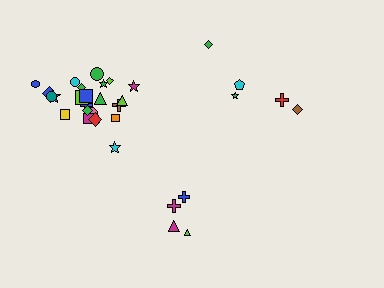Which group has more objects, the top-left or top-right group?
The top-left group.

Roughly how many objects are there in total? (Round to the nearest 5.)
Roughly 35 objects in total.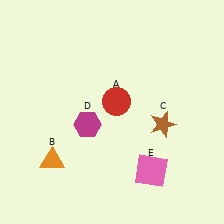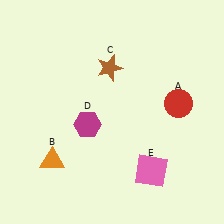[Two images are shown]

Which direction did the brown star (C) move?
The brown star (C) moved up.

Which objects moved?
The objects that moved are: the red circle (A), the brown star (C).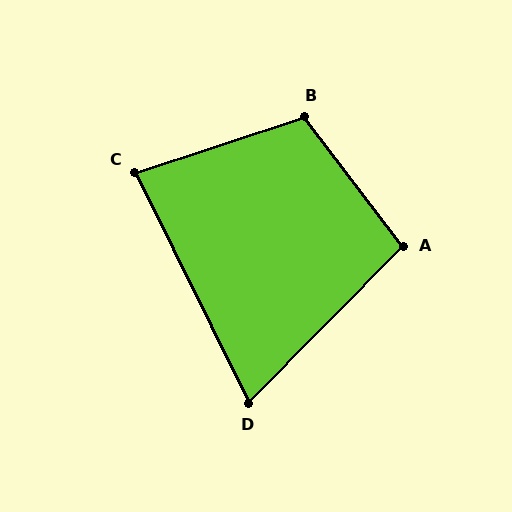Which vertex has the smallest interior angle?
D, at approximately 71 degrees.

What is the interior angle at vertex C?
Approximately 82 degrees (acute).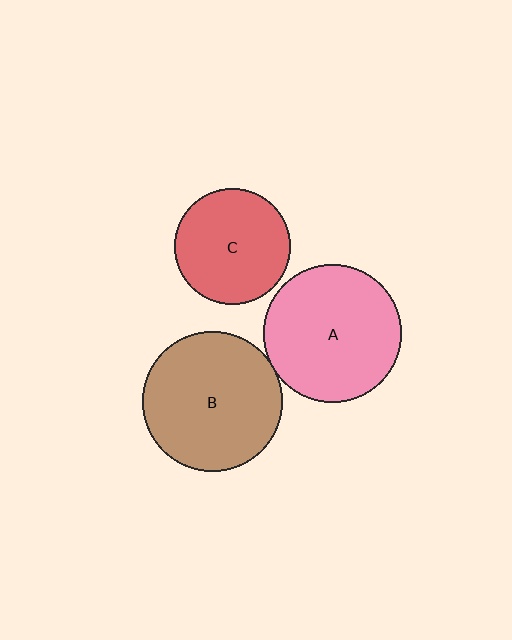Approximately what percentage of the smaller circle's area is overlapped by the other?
Approximately 5%.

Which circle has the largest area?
Circle B (brown).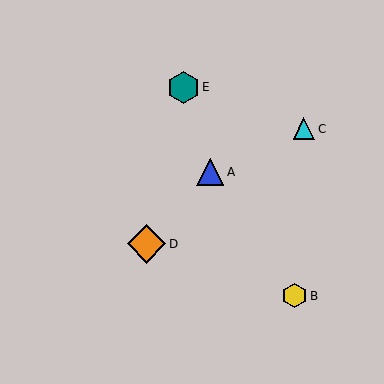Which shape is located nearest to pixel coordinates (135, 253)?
The orange diamond (labeled D) at (146, 244) is nearest to that location.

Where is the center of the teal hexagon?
The center of the teal hexagon is at (183, 87).